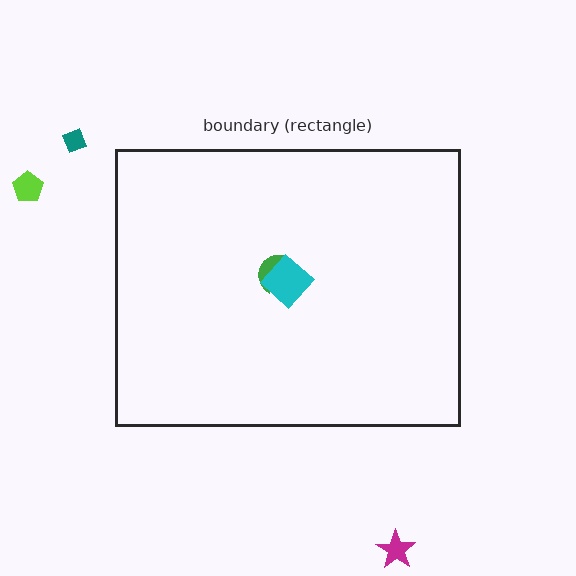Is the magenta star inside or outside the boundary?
Outside.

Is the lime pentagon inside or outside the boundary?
Outside.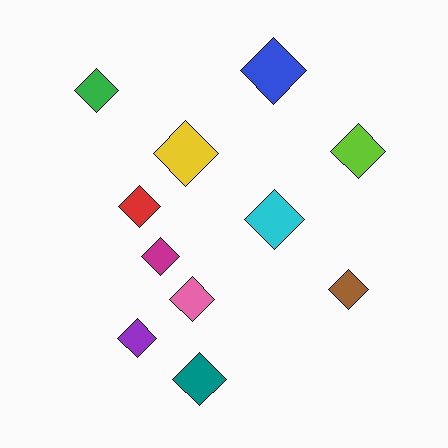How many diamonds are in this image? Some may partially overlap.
There are 11 diamonds.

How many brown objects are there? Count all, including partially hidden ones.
There is 1 brown object.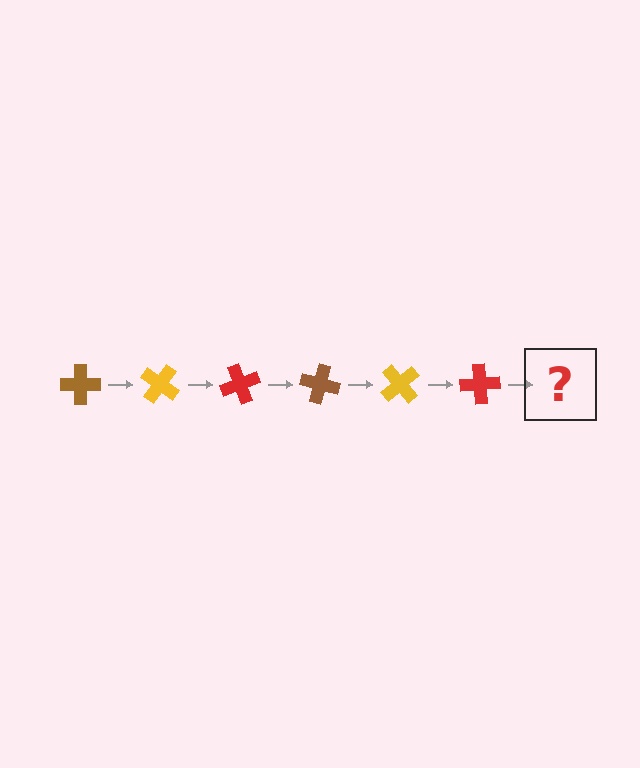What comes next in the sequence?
The next element should be a brown cross, rotated 210 degrees from the start.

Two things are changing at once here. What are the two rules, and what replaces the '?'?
The two rules are that it rotates 35 degrees each step and the color cycles through brown, yellow, and red. The '?' should be a brown cross, rotated 210 degrees from the start.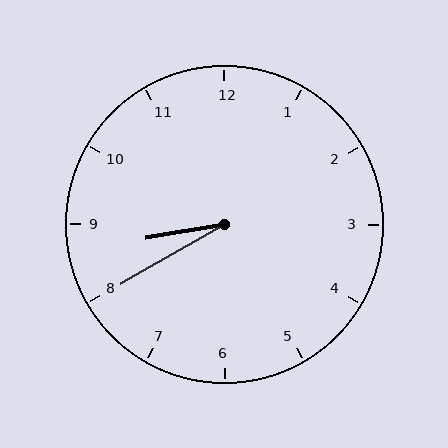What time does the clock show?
8:40.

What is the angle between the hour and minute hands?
Approximately 20 degrees.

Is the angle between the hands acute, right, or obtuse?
It is acute.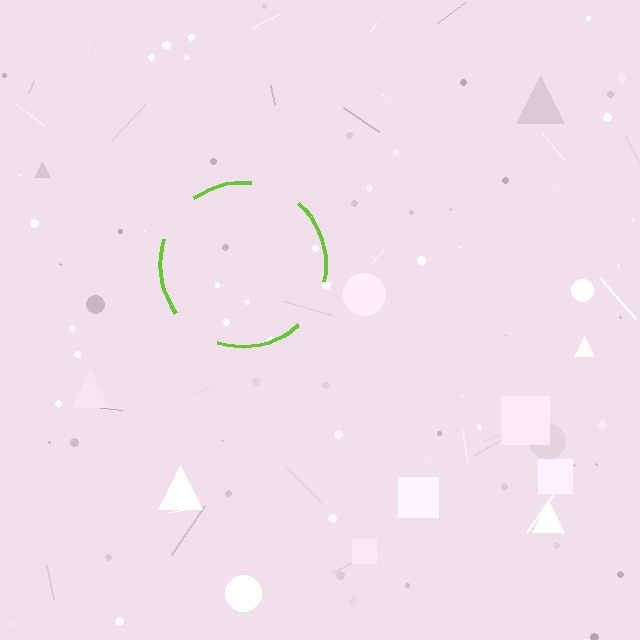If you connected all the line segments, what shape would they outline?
They would outline a circle.